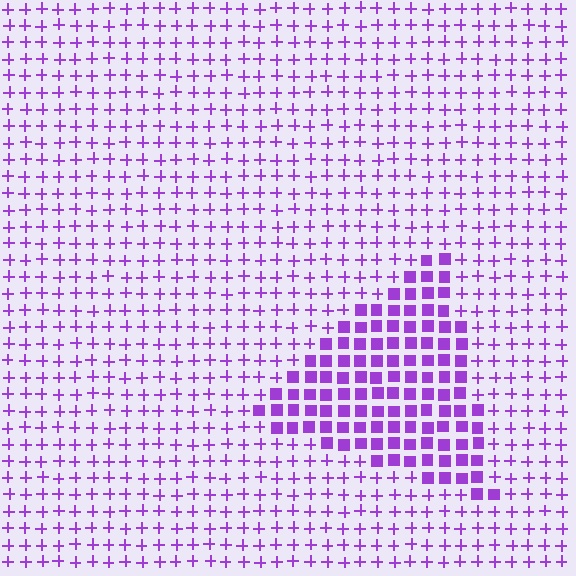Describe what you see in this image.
The image is filled with small purple elements arranged in a uniform grid. A triangle-shaped region contains squares, while the surrounding area contains plus signs. The boundary is defined purely by the change in element shape.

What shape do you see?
I see a triangle.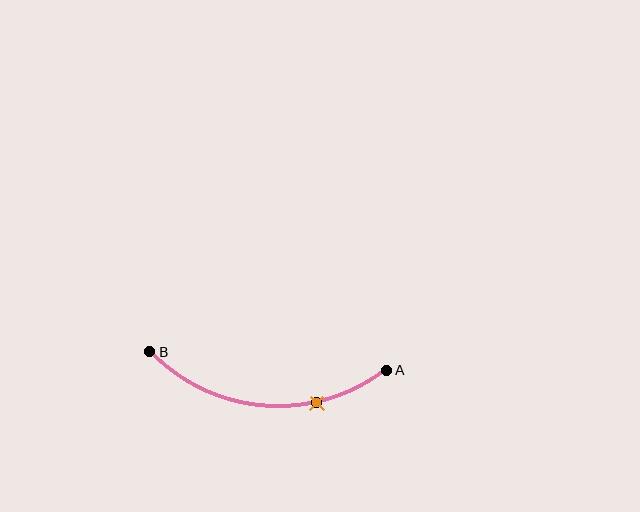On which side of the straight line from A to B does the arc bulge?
The arc bulges below the straight line connecting A and B.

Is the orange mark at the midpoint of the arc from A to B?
No. The orange mark lies on the arc but is closer to endpoint A. The arc midpoint would be at the point on the curve equidistant along the arc from both A and B.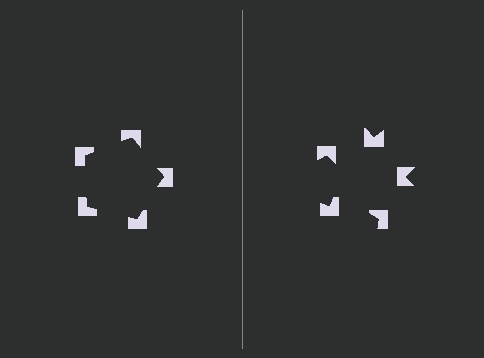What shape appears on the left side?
An illusory pentagon.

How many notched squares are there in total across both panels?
10 — 5 on each side.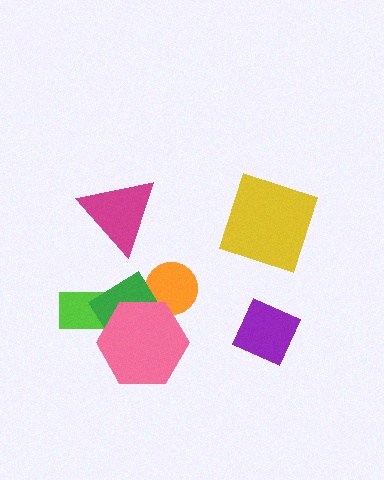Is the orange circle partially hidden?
Yes, it is partially covered by another shape.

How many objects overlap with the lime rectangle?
2 objects overlap with the lime rectangle.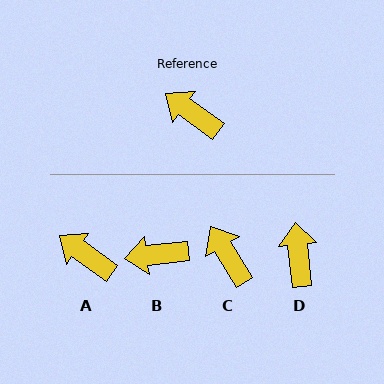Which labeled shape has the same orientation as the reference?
A.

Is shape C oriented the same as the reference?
No, it is off by about 23 degrees.